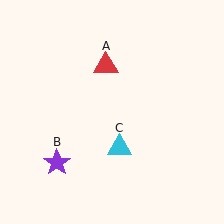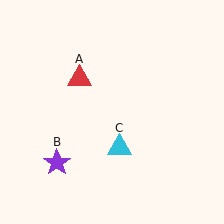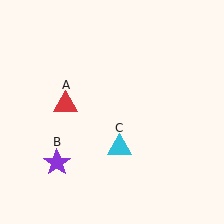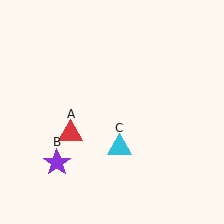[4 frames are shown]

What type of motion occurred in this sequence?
The red triangle (object A) rotated counterclockwise around the center of the scene.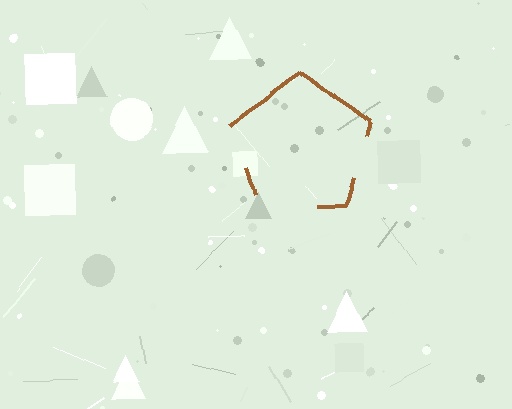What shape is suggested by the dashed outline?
The dashed outline suggests a pentagon.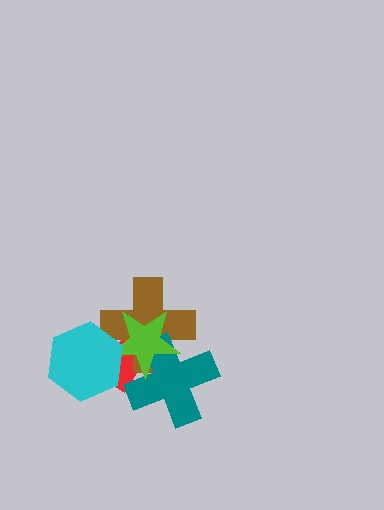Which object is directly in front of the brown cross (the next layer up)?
The teal cross is directly in front of the brown cross.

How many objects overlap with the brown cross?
4 objects overlap with the brown cross.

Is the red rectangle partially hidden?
Yes, it is partially covered by another shape.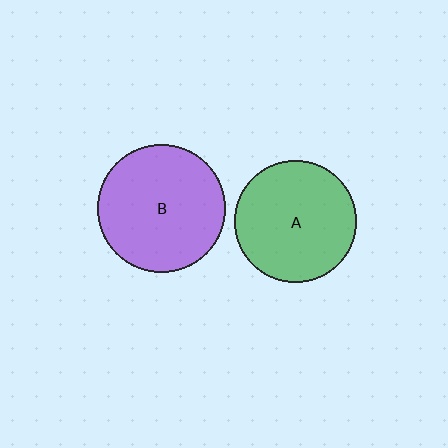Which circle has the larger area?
Circle B (purple).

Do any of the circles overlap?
No, none of the circles overlap.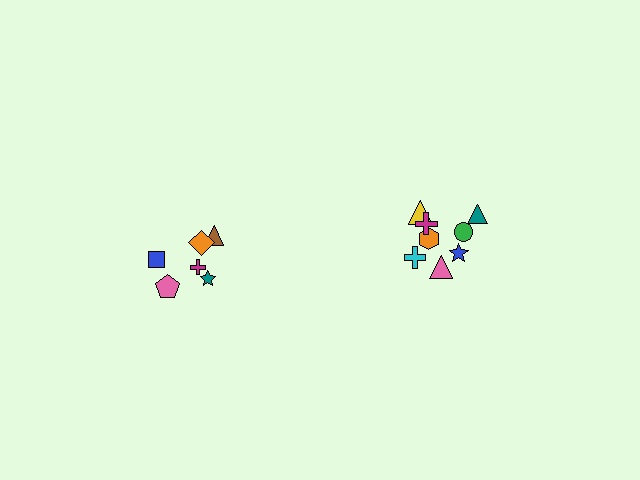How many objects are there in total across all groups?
There are 14 objects.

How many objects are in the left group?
There are 6 objects.